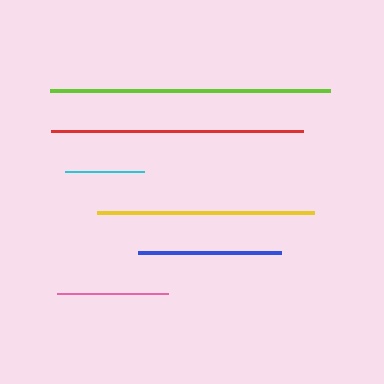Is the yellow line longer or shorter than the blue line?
The yellow line is longer than the blue line.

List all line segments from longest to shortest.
From longest to shortest: lime, red, yellow, blue, pink, cyan.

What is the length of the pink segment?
The pink segment is approximately 111 pixels long.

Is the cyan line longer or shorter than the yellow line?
The yellow line is longer than the cyan line.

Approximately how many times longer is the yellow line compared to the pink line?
The yellow line is approximately 2.0 times the length of the pink line.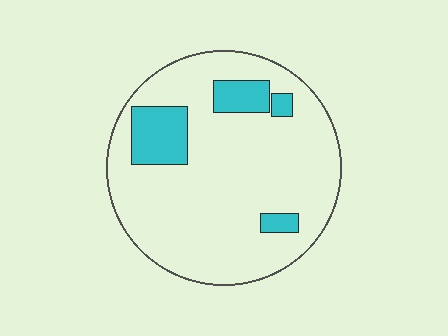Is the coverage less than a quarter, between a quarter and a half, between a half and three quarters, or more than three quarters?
Less than a quarter.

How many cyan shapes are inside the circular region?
4.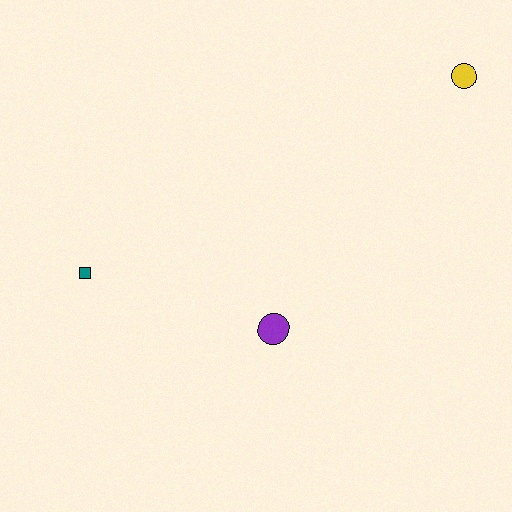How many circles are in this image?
There are 2 circles.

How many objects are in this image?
There are 3 objects.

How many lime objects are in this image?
There are no lime objects.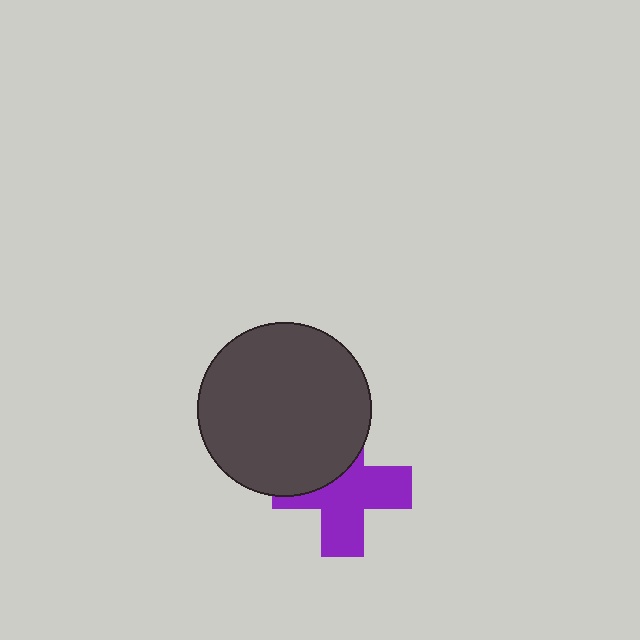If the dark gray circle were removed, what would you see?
You would see the complete purple cross.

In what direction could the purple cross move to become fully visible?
The purple cross could move down. That would shift it out from behind the dark gray circle entirely.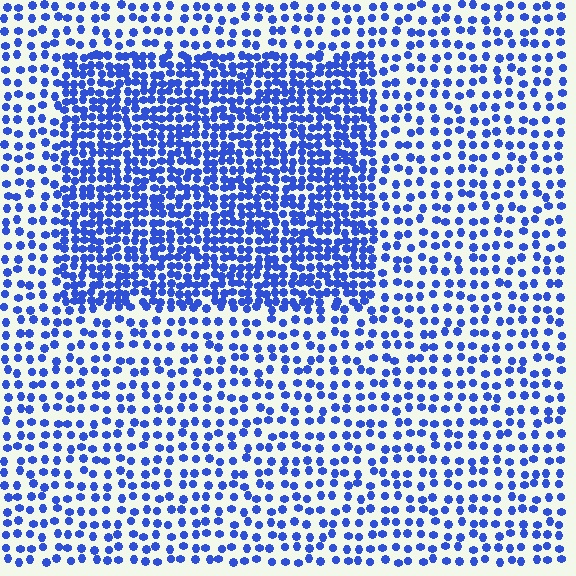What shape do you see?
I see a rectangle.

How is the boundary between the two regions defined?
The boundary is defined by a change in element density (approximately 2.1x ratio). All elements are the same color, size, and shape.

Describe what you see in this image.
The image contains small blue elements arranged at two different densities. A rectangle-shaped region is visible where the elements are more densely packed than the surrounding area.